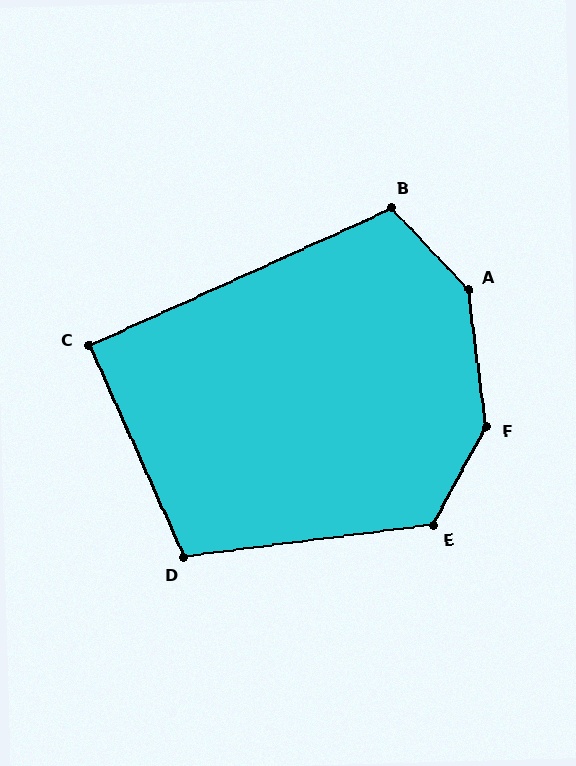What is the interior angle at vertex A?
Approximately 144 degrees (obtuse).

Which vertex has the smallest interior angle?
C, at approximately 90 degrees.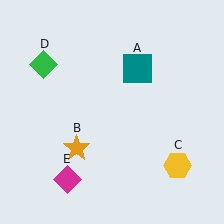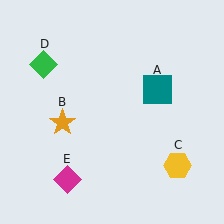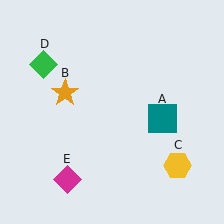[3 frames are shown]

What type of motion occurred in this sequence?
The teal square (object A), orange star (object B) rotated clockwise around the center of the scene.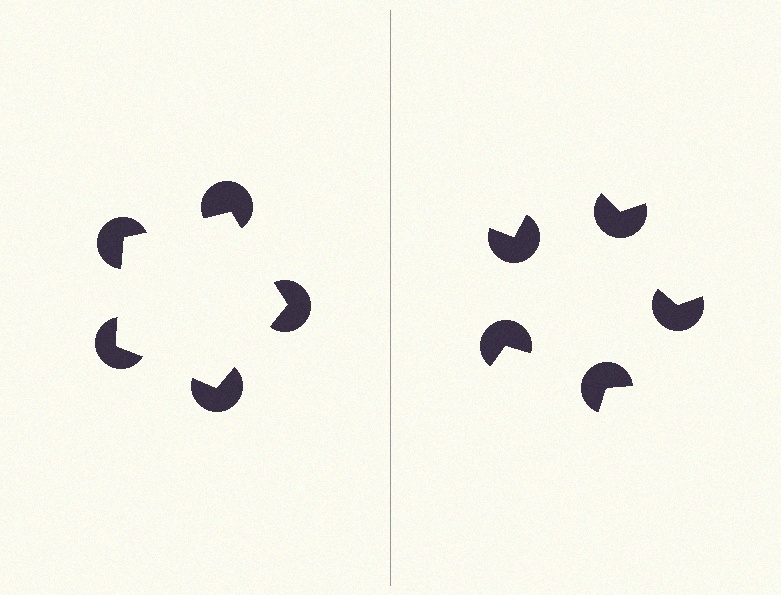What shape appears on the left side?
An illusory pentagon.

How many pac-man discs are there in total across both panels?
10 — 5 on each side.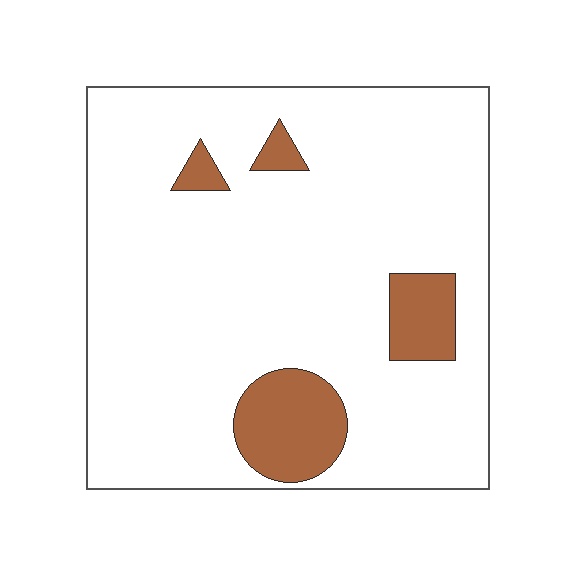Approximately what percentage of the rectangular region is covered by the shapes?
Approximately 10%.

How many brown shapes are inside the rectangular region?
4.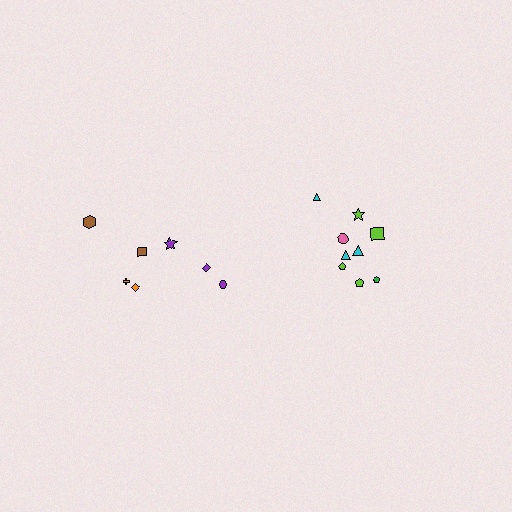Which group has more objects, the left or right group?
The right group.